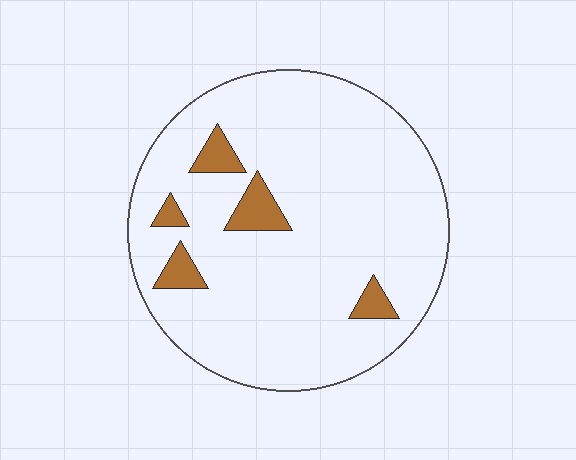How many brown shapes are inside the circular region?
5.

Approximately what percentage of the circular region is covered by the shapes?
Approximately 10%.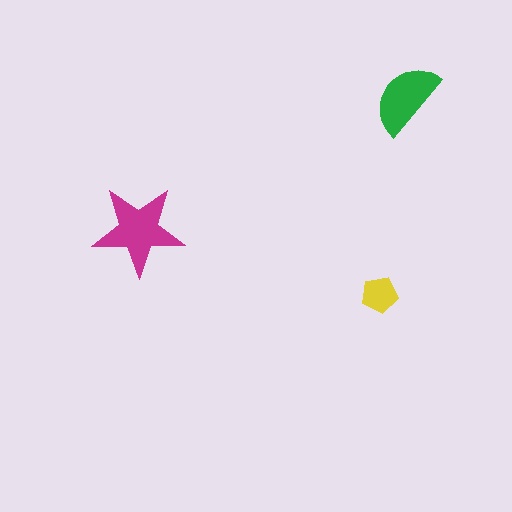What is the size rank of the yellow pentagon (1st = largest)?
3rd.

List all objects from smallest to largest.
The yellow pentagon, the green semicircle, the magenta star.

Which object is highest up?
The green semicircle is topmost.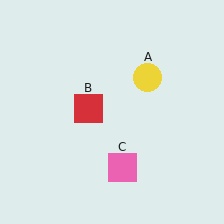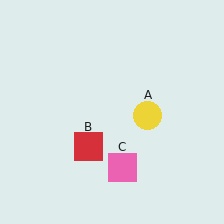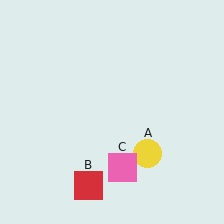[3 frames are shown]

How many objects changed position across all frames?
2 objects changed position: yellow circle (object A), red square (object B).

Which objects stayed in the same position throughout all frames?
Pink square (object C) remained stationary.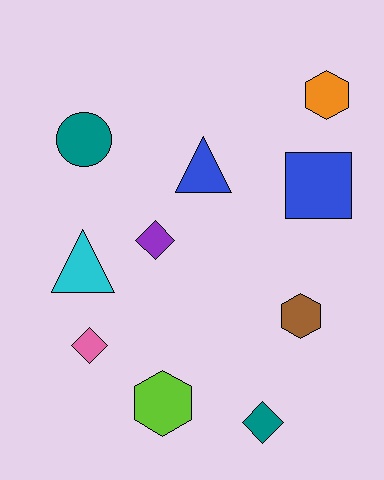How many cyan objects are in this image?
There is 1 cyan object.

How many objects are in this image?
There are 10 objects.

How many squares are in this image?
There is 1 square.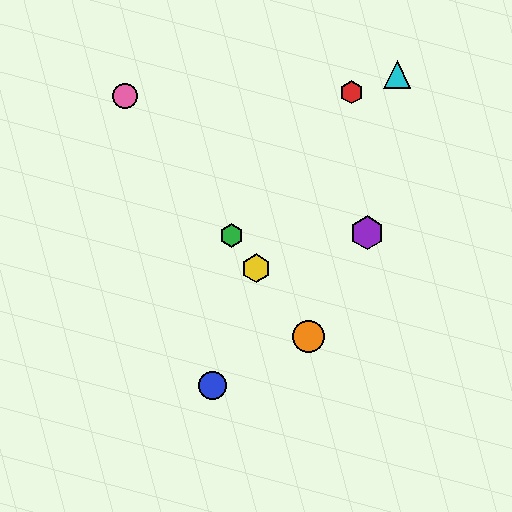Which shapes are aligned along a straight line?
The green hexagon, the yellow hexagon, the orange circle, the pink circle are aligned along a straight line.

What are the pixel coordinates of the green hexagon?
The green hexagon is at (232, 236).